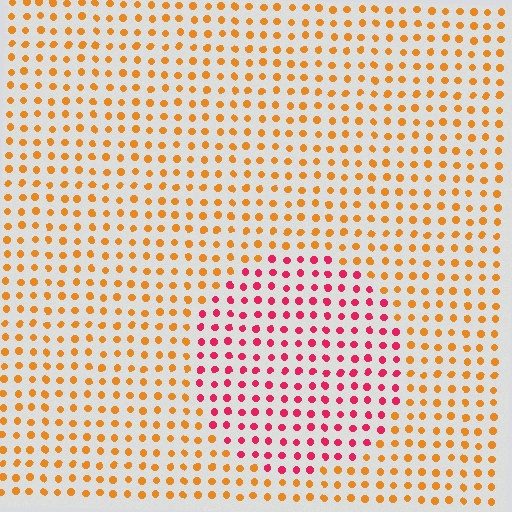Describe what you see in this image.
The image is filled with small orange elements in a uniform arrangement. A circle-shaped region is visible where the elements are tinted to a slightly different hue, forming a subtle color boundary.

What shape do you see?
I see a circle.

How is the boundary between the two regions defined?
The boundary is defined purely by a slight shift in hue (about 51 degrees). Spacing, size, and orientation are identical on both sides.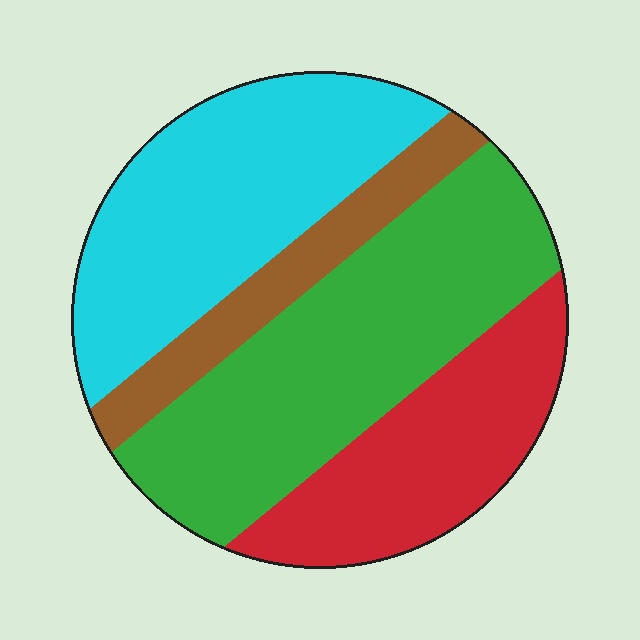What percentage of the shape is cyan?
Cyan takes up about one third (1/3) of the shape.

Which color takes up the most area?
Green, at roughly 35%.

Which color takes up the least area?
Brown, at roughly 10%.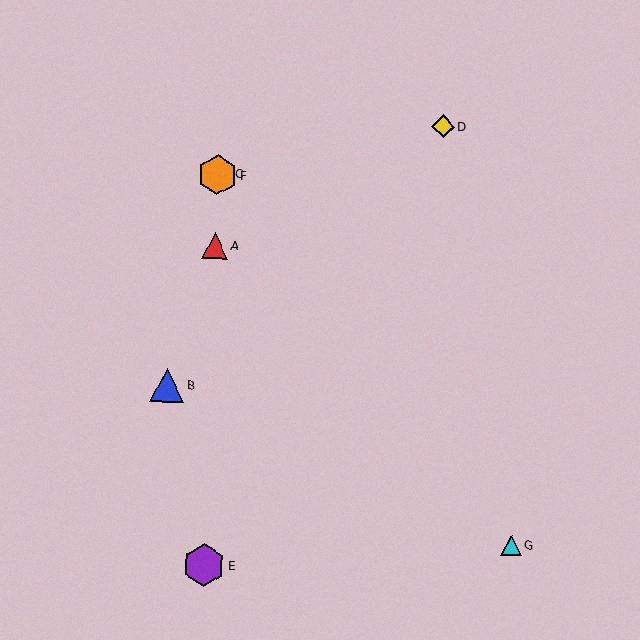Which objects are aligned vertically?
Objects A, C, E, F are aligned vertically.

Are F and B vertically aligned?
No, F is at x≈217 and B is at x≈167.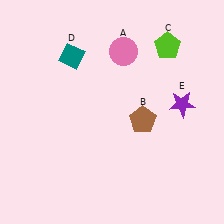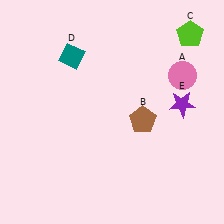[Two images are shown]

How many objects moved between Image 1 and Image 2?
2 objects moved between the two images.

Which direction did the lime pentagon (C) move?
The lime pentagon (C) moved right.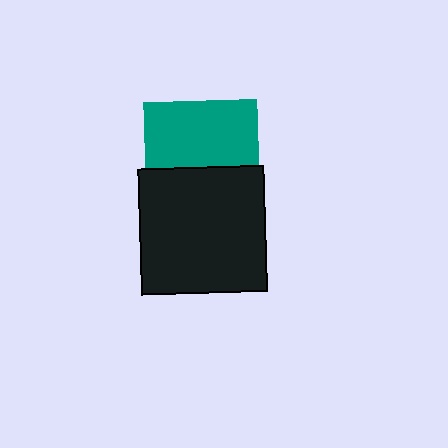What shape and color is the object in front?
The object in front is a black square.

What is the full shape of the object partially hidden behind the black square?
The partially hidden object is a teal square.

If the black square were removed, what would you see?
You would see the complete teal square.